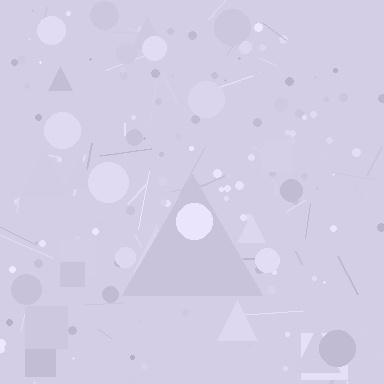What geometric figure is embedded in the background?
A triangle is embedded in the background.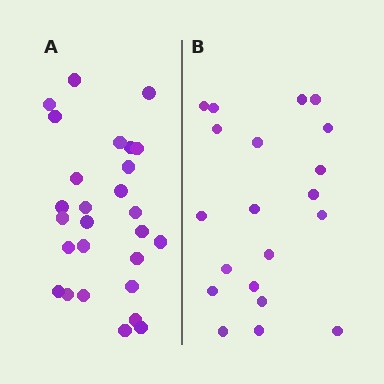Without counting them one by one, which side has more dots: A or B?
Region A (the left region) has more dots.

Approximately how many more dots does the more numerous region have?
Region A has roughly 8 or so more dots than region B.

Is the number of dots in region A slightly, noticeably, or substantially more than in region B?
Region A has noticeably more, but not dramatically so. The ratio is roughly 1.4 to 1.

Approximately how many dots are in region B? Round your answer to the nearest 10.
About 20 dots.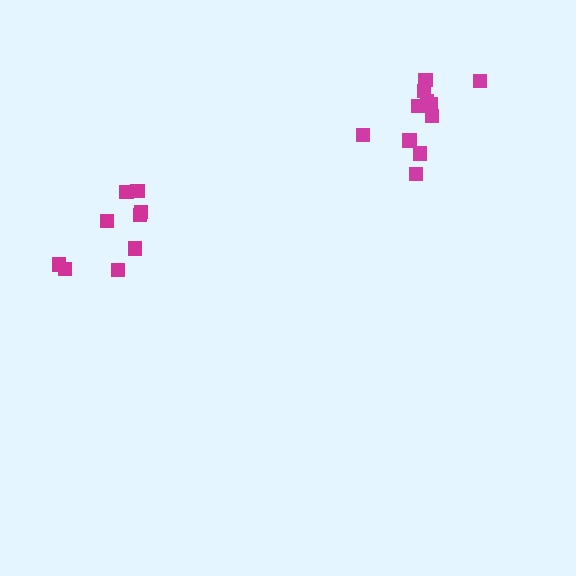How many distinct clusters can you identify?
There are 2 distinct clusters.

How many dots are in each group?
Group 1: 9 dots, Group 2: 11 dots (20 total).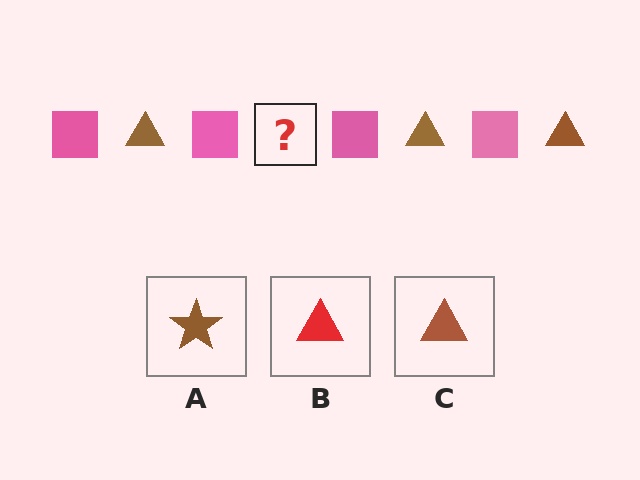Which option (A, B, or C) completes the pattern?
C.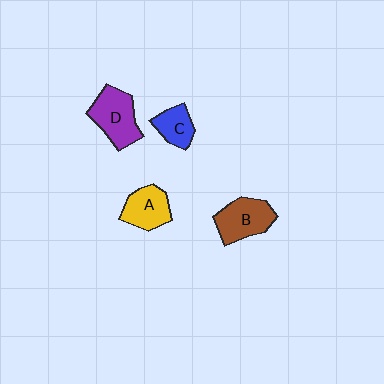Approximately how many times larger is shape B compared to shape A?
Approximately 1.2 times.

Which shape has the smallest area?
Shape C (blue).